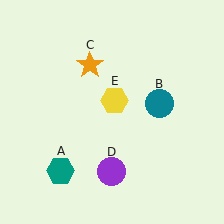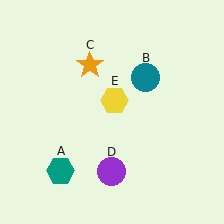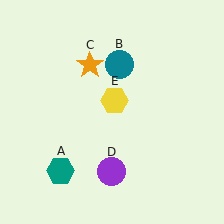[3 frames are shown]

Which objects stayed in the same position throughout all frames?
Teal hexagon (object A) and orange star (object C) and purple circle (object D) and yellow hexagon (object E) remained stationary.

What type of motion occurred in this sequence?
The teal circle (object B) rotated counterclockwise around the center of the scene.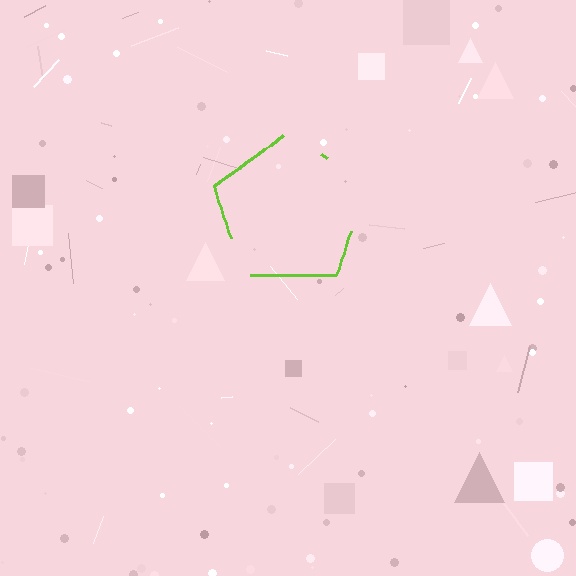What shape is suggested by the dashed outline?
The dashed outline suggests a pentagon.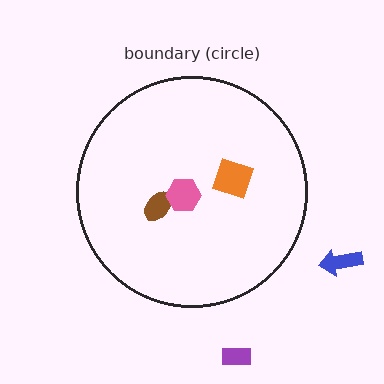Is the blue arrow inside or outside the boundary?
Outside.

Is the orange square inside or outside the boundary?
Inside.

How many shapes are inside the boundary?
3 inside, 2 outside.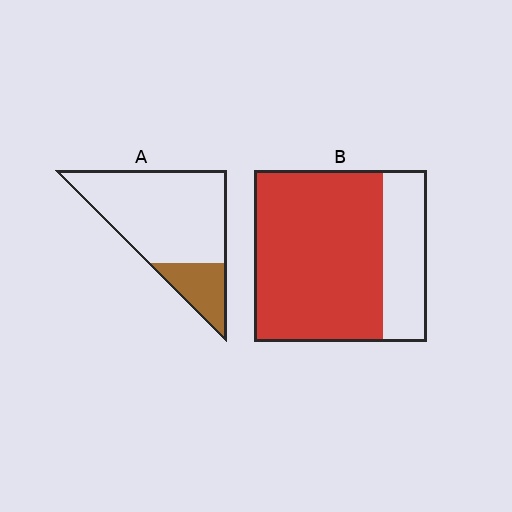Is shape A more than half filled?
No.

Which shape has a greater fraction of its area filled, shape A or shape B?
Shape B.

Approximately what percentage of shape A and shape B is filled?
A is approximately 20% and B is approximately 75%.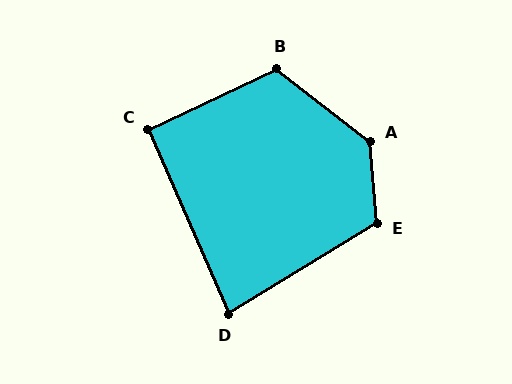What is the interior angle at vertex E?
Approximately 117 degrees (obtuse).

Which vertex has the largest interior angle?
A, at approximately 132 degrees.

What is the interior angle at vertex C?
Approximately 92 degrees (approximately right).